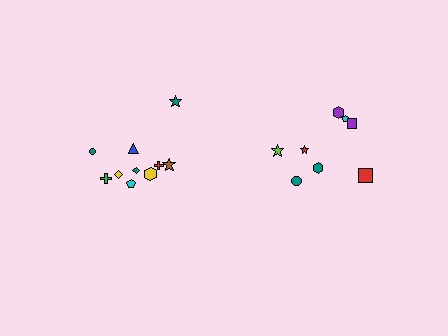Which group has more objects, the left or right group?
The left group.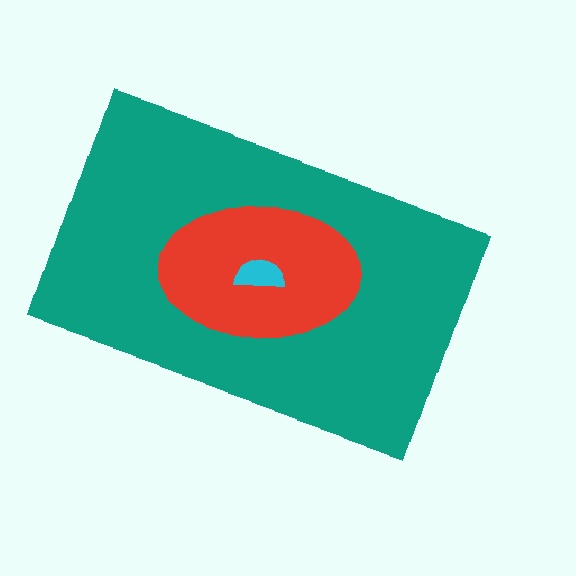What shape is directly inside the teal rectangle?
The red ellipse.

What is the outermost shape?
The teal rectangle.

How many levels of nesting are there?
3.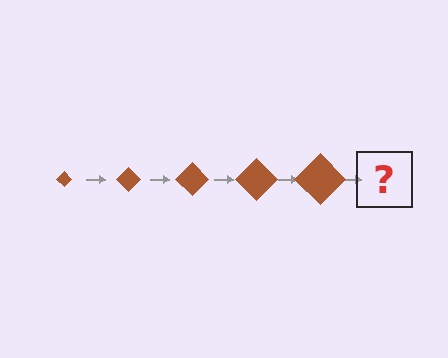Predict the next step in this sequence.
The next step is a brown diamond, larger than the previous one.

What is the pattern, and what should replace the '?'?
The pattern is that the diamond gets progressively larger each step. The '?' should be a brown diamond, larger than the previous one.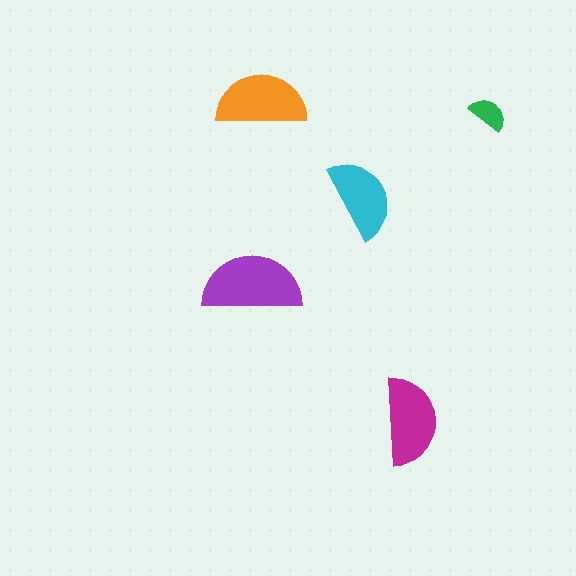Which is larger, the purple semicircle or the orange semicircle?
The purple one.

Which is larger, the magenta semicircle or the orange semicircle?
The orange one.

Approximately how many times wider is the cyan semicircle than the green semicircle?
About 2 times wider.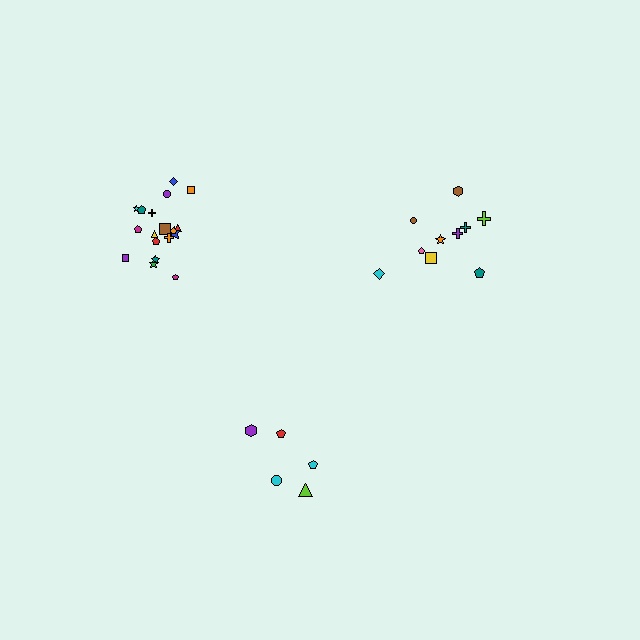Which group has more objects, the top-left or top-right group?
The top-left group.